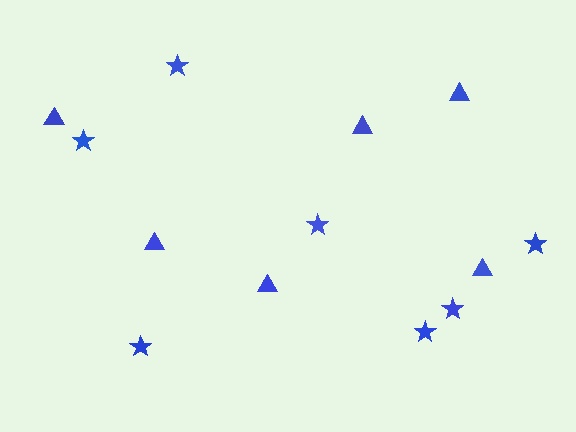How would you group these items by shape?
There are 2 groups: one group of triangles (6) and one group of stars (7).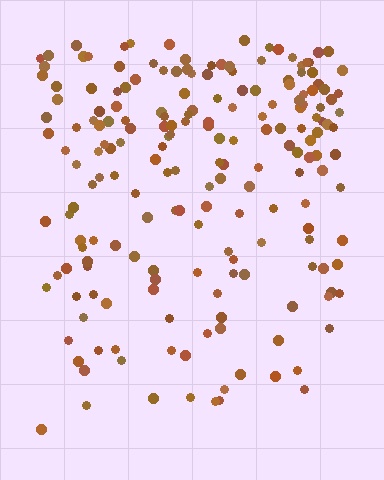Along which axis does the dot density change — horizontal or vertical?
Vertical.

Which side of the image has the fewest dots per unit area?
The bottom.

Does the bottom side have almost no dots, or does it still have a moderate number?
Still a moderate number, just noticeably fewer than the top.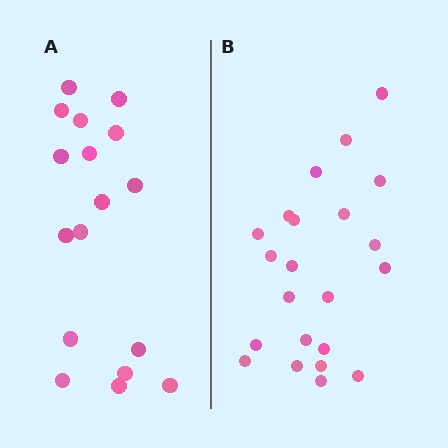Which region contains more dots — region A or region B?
Region B (the right region) has more dots.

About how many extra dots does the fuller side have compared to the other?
Region B has about 5 more dots than region A.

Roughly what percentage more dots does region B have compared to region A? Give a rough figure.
About 30% more.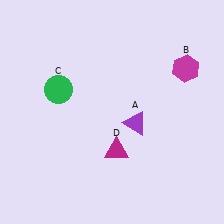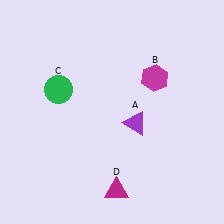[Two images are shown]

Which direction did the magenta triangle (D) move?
The magenta triangle (D) moved down.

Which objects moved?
The objects that moved are: the magenta hexagon (B), the magenta triangle (D).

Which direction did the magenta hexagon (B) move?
The magenta hexagon (B) moved left.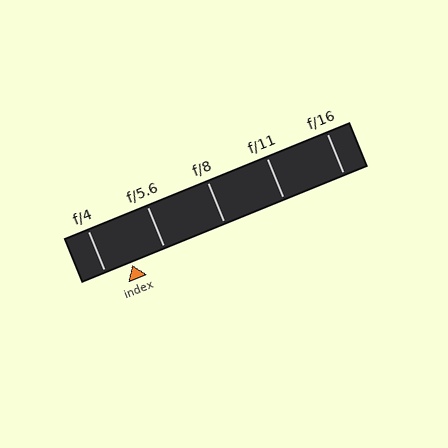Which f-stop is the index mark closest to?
The index mark is closest to f/4.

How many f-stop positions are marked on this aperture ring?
There are 5 f-stop positions marked.